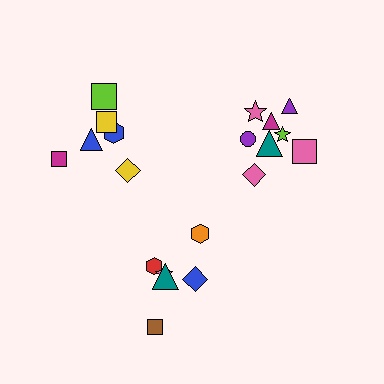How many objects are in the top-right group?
There are 8 objects.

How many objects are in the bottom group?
There are 6 objects.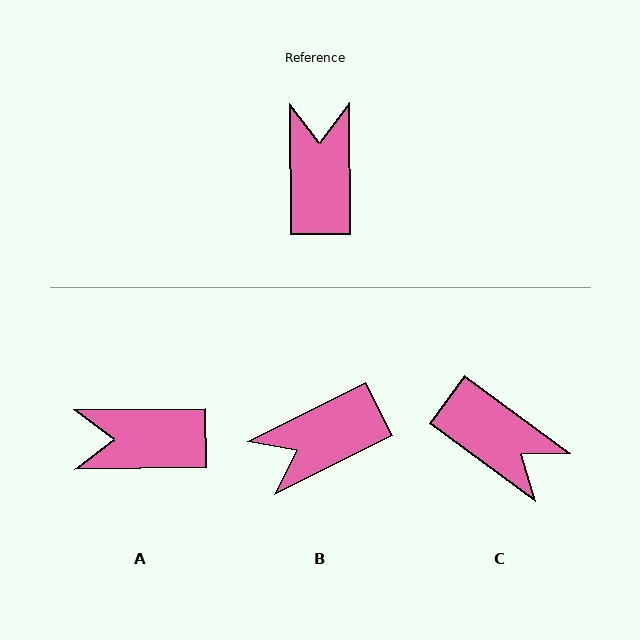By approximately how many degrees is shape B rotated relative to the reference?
Approximately 116 degrees counter-clockwise.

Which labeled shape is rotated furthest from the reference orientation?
C, about 127 degrees away.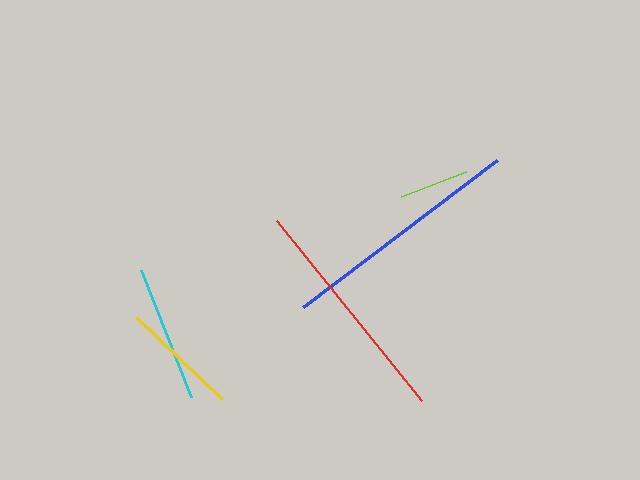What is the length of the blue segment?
The blue segment is approximately 243 pixels long.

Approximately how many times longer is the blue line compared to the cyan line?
The blue line is approximately 1.8 times the length of the cyan line.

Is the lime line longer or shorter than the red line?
The red line is longer than the lime line.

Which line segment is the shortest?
The lime line is the shortest at approximately 70 pixels.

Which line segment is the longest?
The blue line is the longest at approximately 243 pixels.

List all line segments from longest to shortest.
From longest to shortest: blue, red, cyan, yellow, lime.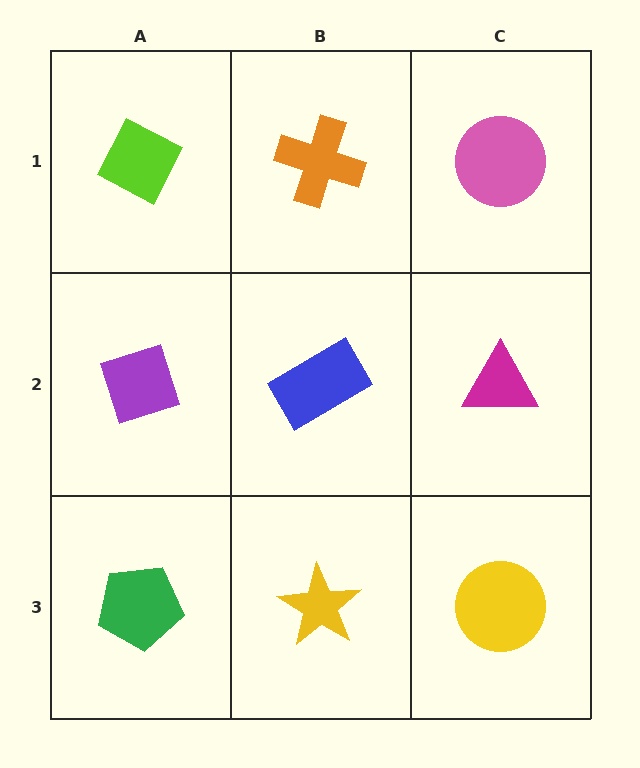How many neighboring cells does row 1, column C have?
2.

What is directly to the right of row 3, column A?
A yellow star.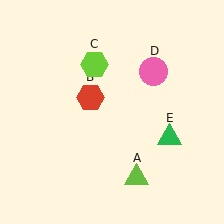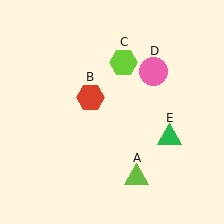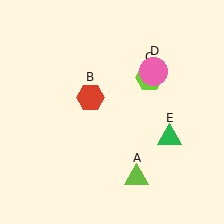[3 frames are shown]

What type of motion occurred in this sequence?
The lime hexagon (object C) rotated clockwise around the center of the scene.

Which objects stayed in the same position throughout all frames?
Lime triangle (object A) and red hexagon (object B) and pink circle (object D) and green triangle (object E) remained stationary.